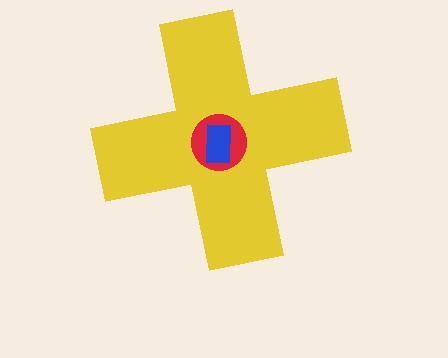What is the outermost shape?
The yellow cross.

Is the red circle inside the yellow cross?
Yes.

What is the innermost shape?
The blue rectangle.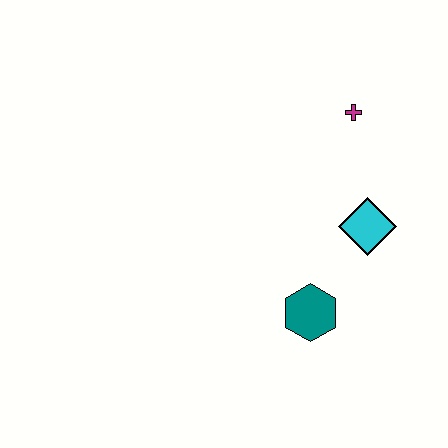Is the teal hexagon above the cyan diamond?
No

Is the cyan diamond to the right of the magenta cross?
Yes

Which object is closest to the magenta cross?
The cyan diamond is closest to the magenta cross.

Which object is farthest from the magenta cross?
The teal hexagon is farthest from the magenta cross.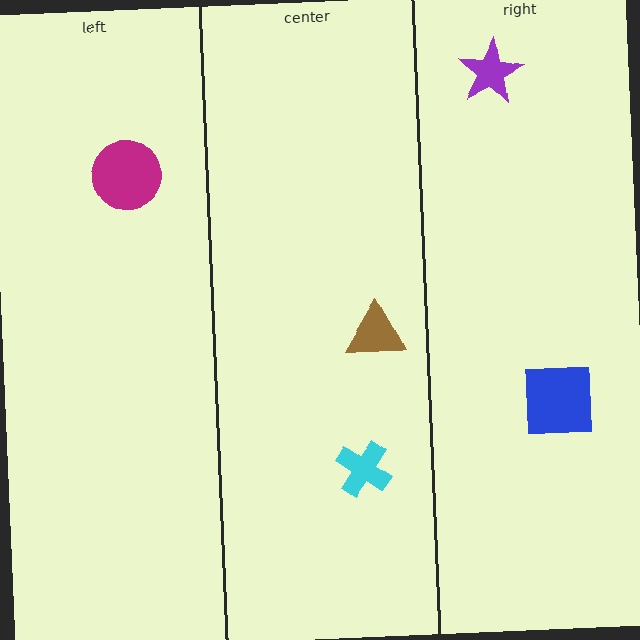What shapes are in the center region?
The cyan cross, the brown triangle.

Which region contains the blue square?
The right region.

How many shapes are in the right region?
2.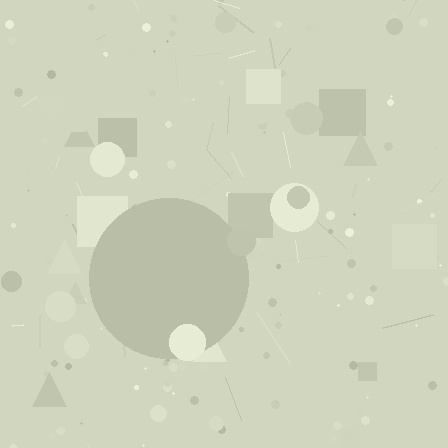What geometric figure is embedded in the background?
A circle is embedded in the background.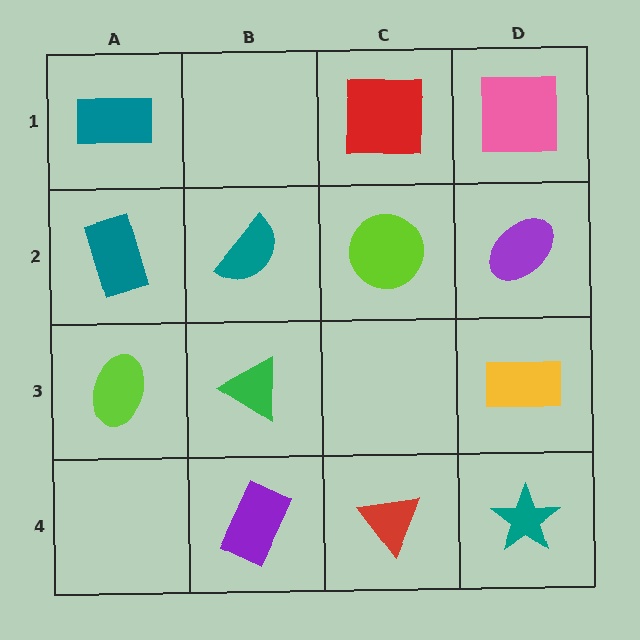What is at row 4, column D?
A teal star.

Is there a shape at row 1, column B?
No, that cell is empty.